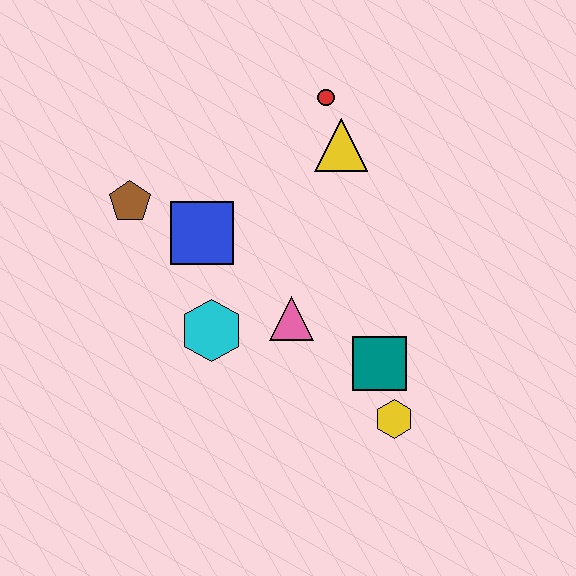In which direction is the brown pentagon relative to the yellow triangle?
The brown pentagon is to the left of the yellow triangle.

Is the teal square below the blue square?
Yes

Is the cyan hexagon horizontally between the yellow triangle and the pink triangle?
No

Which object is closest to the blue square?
The brown pentagon is closest to the blue square.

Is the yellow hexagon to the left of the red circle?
No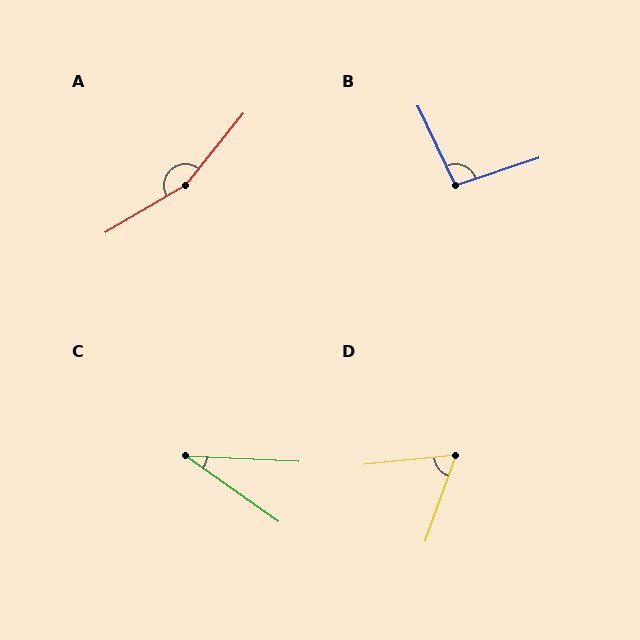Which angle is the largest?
A, at approximately 159 degrees.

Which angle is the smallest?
C, at approximately 33 degrees.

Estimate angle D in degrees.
Approximately 64 degrees.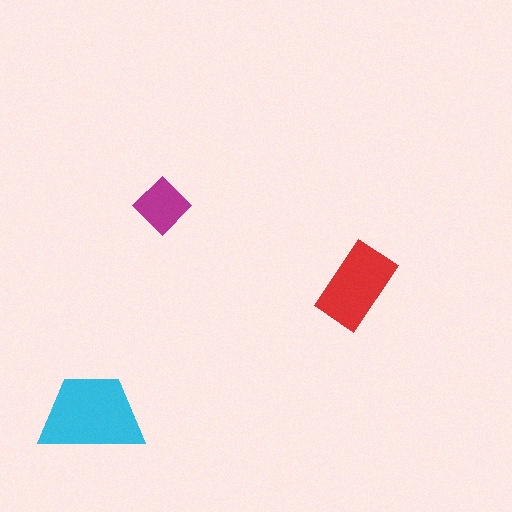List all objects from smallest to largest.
The magenta diamond, the red rectangle, the cyan trapezoid.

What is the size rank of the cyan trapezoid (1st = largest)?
1st.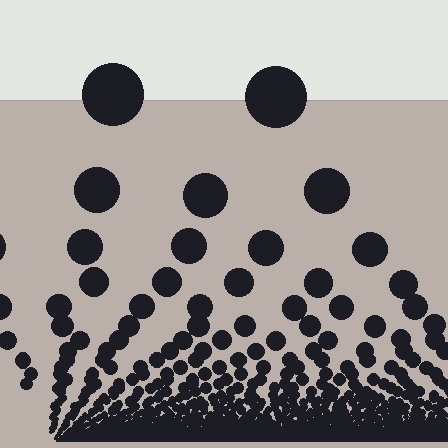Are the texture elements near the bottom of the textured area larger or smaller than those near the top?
Smaller. The gradient is inverted — elements near the bottom are smaller and denser.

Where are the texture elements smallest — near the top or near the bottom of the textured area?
Near the bottom.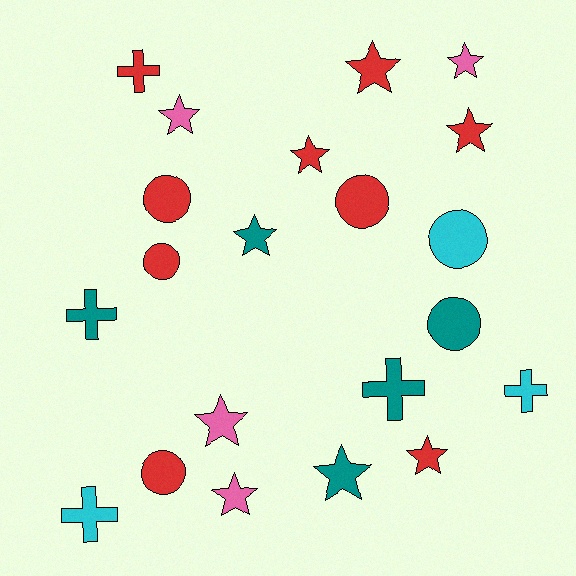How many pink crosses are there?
There are no pink crosses.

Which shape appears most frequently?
Star, with 10 objects.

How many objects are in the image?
There are 21 objects.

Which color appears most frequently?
Red, with 9 objects.